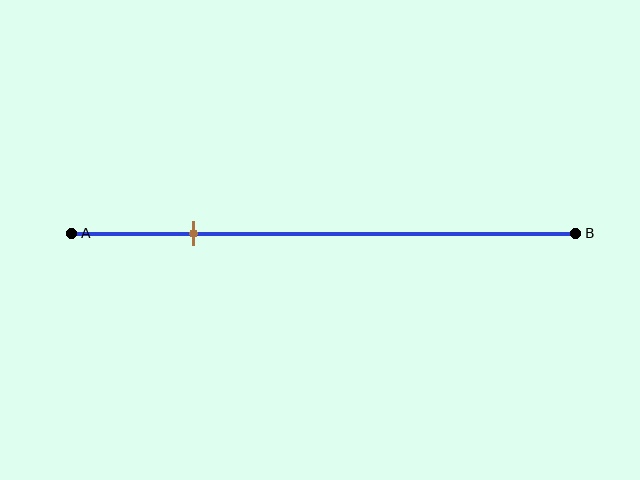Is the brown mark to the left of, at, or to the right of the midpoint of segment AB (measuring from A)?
The brown mark is to the left of the midpoint of segment AB.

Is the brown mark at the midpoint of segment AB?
No, the mark is at about 25% from A, not at the 50% midpoint.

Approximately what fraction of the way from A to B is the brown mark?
The brown mark is approximately 25% of the way from A to B.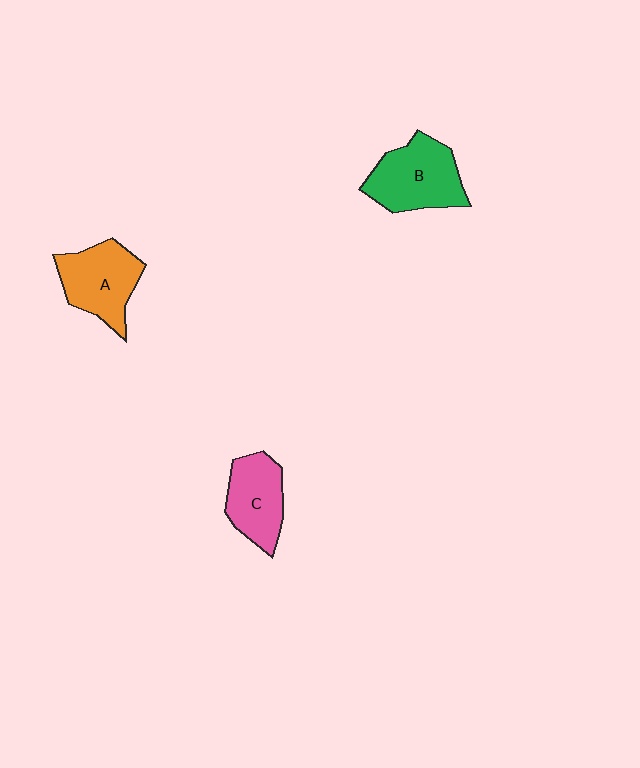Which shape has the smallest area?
Shape C (pink).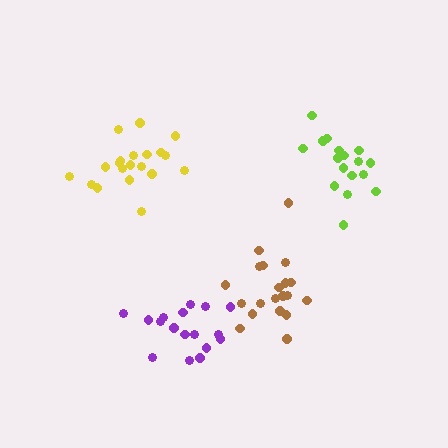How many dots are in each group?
Group 1: 21 dots, Group 2: 17 dots, Group 3: 17 dots, Group 4: 20 dots (75 total).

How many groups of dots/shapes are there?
There are 4 groups.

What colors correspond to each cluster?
The clusters are colored: yellow, purple, lime, brown.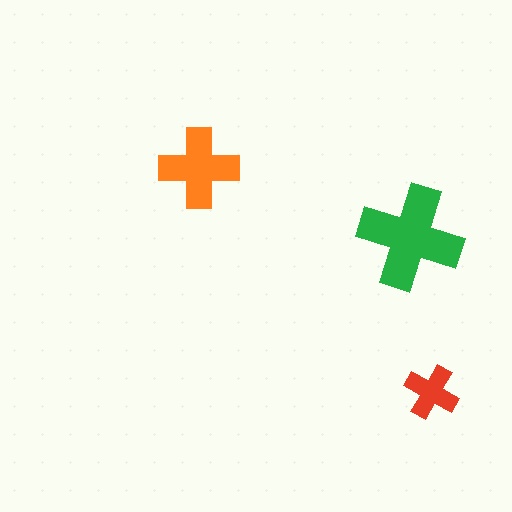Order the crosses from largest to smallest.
the green one, the orange one, the red one.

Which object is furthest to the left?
The orange cross is leftmost.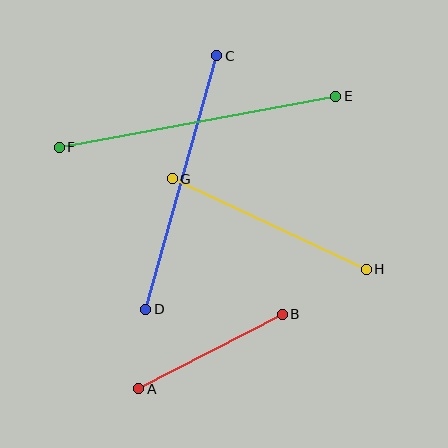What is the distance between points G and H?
The distance is approximately 214 pixels.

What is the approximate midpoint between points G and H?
The midpoint is at approximately (269, 224) pixels.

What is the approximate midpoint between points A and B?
The midpoint is at approximately (211, 352) pixels.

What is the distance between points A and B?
The distance is approximately 162 pixels.